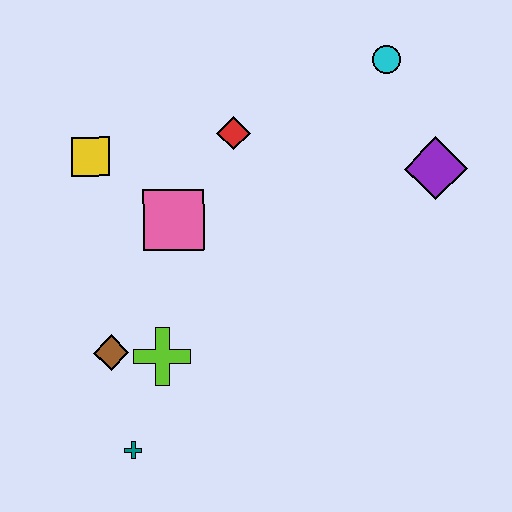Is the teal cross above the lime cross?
No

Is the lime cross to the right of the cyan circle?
No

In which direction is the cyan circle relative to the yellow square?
The cyan circle is to the right of the yellow square.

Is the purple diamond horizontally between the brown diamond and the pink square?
No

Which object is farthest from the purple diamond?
The teal cross is farthest from the purple diamond.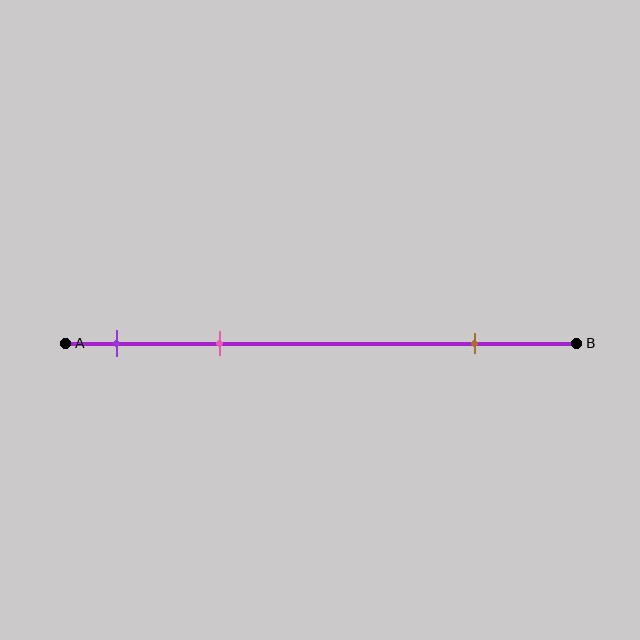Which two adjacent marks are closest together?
The purple and pink marks are the closest adjacent pair.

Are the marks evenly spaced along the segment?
No, the marks are not evenly spaced.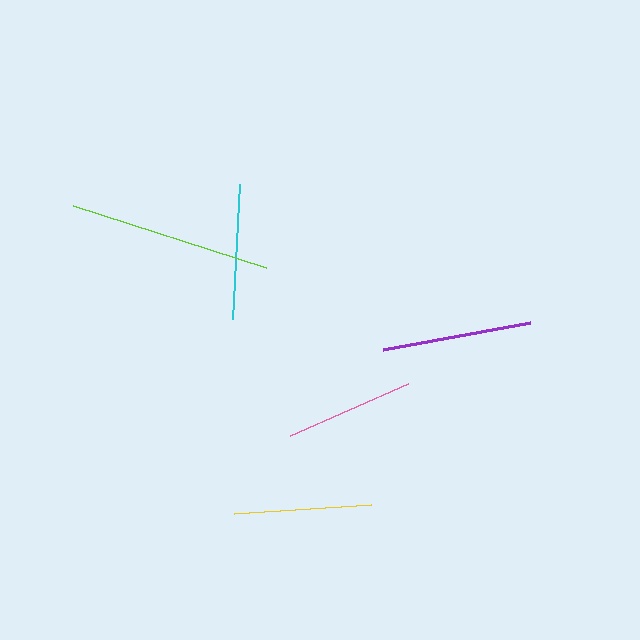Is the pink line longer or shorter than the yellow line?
The yellow line is longer than the pink line.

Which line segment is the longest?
The lime line is the longest at approximately 203 pixels.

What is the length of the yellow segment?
The yellow segment is approximately 138 pixels long.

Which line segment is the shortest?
The pink line is the shortest at approximately 129 pixels.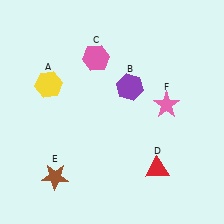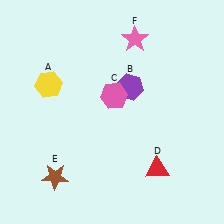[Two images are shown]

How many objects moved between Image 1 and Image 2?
2 objects moved between the two images.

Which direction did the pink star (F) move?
The pink star (F) moved up.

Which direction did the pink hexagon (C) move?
The pink hexagon (C) moved down.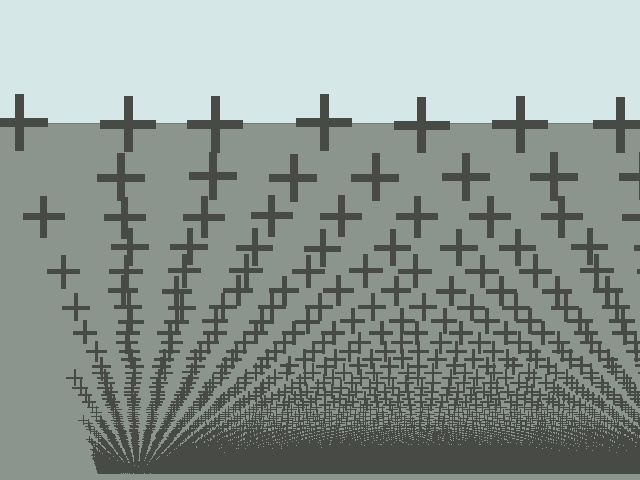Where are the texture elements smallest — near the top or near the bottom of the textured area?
Near the bottom.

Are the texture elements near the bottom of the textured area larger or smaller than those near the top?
Smaller. The gradient is inverted — elements near the bottom are smaller and denser.